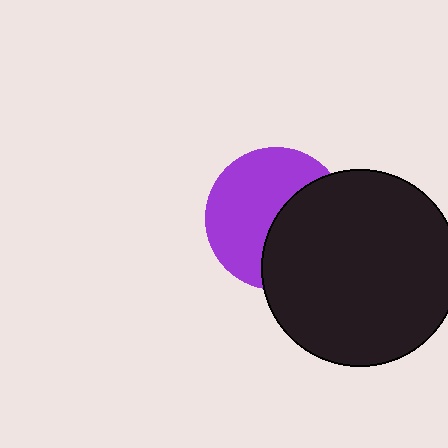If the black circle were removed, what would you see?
You would see the complete purple circle.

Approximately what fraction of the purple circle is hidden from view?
Roughly 44% of the purple circle is hidden behind the black circle.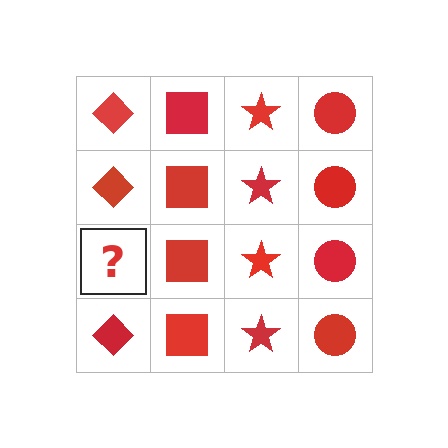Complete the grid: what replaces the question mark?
The question mark should be replaced with a red diamond.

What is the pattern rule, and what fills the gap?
The rule is that each column has a consistent shape. The gap should be filled with a red diamond.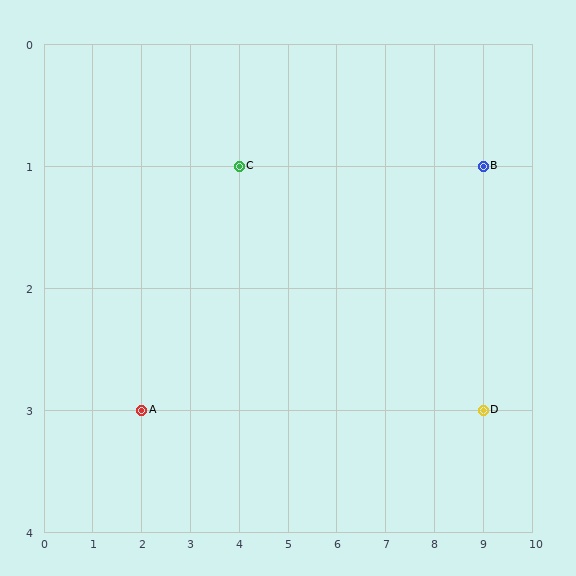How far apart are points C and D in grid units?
Points C and D are 5 columns and 2 rows apart (about 5.4 grid units diagonally).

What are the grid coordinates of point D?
Point D is at grid coordinates (9, 3).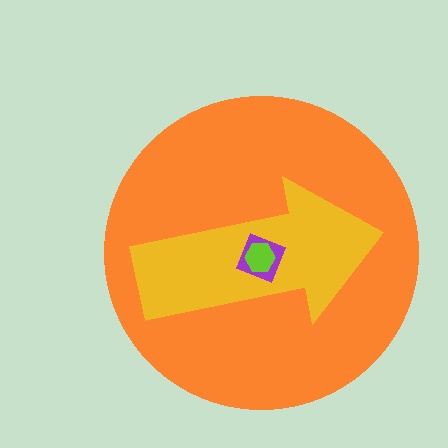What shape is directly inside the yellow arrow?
The purple square.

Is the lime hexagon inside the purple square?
Yes.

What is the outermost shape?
The orange circle.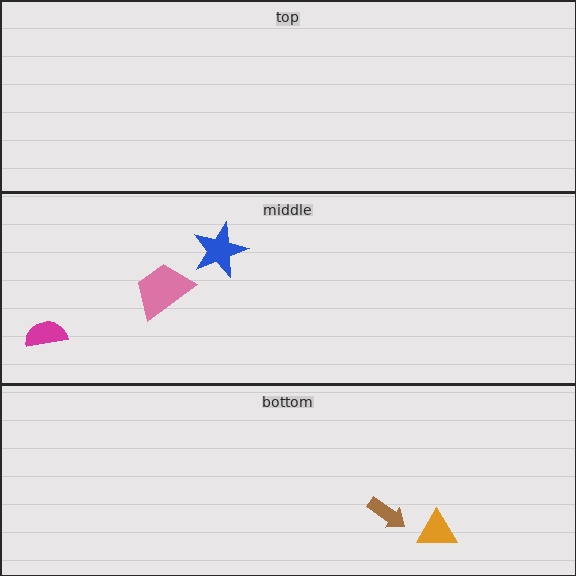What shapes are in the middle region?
The blue star, the pink trapezoid, the magenta semicircle.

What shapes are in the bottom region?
The brown arrow, the orange triangle.